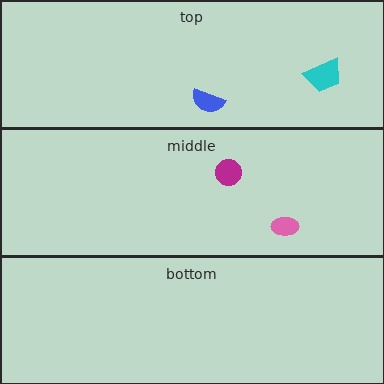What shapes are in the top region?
The cyan trapezoid, the blue semicircle.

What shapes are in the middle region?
The magenta circle, the pink ellipse.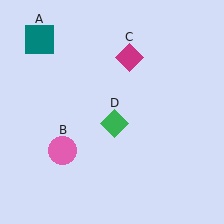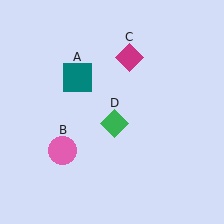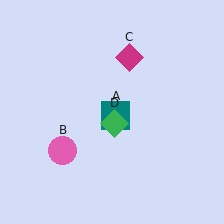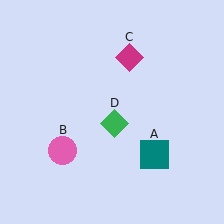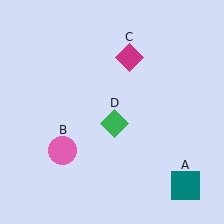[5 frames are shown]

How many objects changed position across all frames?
1 object changed position: teal square (object A).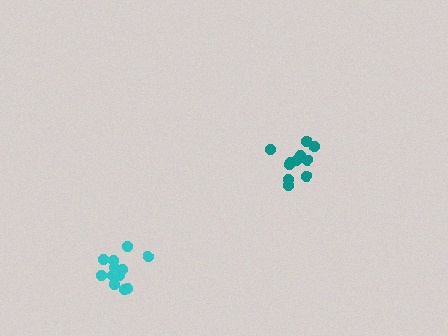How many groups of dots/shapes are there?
There are 2 groups.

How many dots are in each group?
Group 1: 11 dots, Group 2: 12 dots (23 total).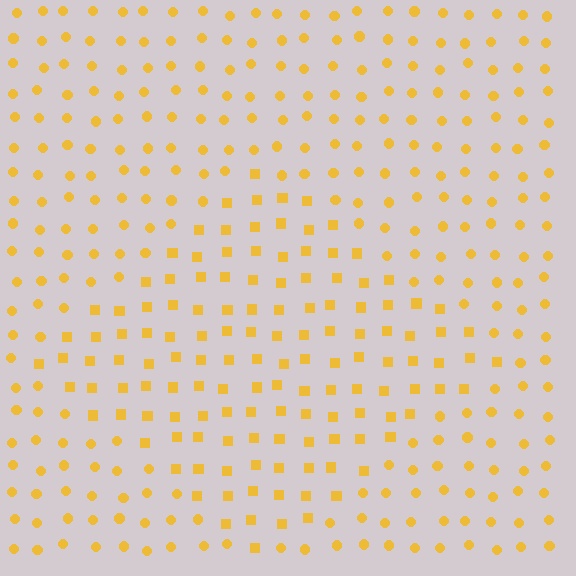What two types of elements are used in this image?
The image uses squares inside the diamond region and circles outside it.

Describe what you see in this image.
The image is filled with small yellow elements arranged in a uniform grid. A diamond-shaped region contains squares, while the surrounding area contains circles. The boundary is defined purely by the change in element shape.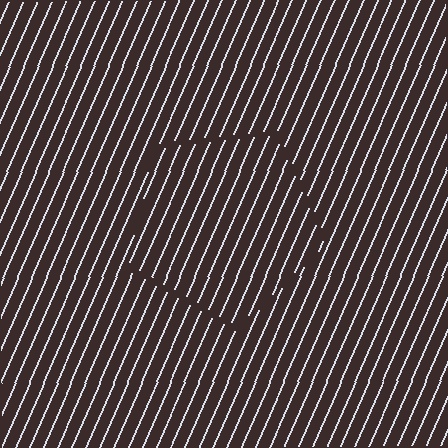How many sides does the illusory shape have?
5 sides — the line-ends trace a pentagon.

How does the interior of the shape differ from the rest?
The interior of the shape contains the same grating, shifted by half a period — the contour is defined by the phase discontinuity where line-ends from the inner and outer gratings abut.